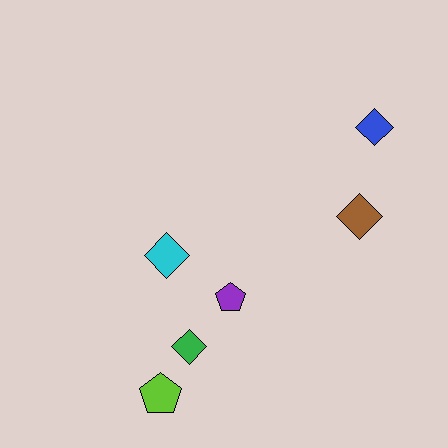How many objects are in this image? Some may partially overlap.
There are 6 objects.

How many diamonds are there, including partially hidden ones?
There are 4 diamonds.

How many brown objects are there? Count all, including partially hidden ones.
There is 1 brown object.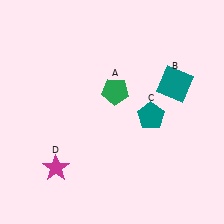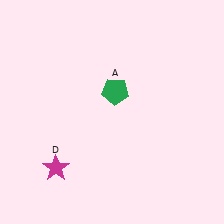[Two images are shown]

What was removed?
The teal pentagon (C), the teal square (B) were removed in Image 2.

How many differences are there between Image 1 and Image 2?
There are 2 differences between the two images.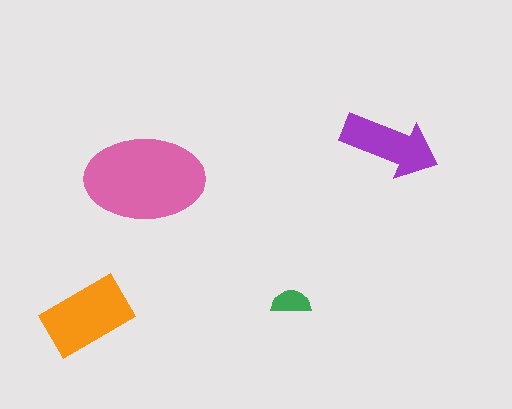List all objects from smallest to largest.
The green semicircle, the purple arrow, the orange rectangle, the pink ellipse.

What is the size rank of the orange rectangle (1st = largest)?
2nd.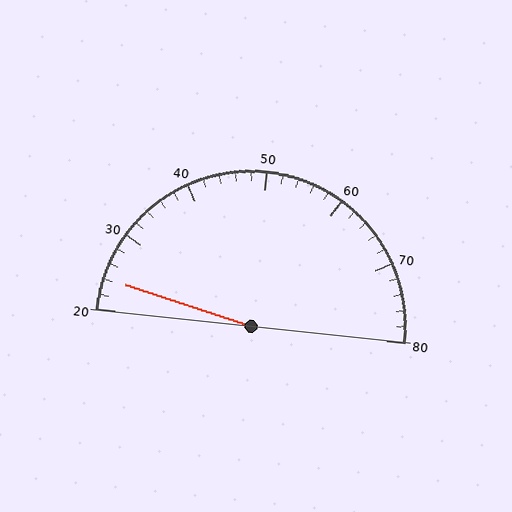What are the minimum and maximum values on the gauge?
The gauge ranges from 20 to 80.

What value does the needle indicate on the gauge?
The needle indicates approximately 24.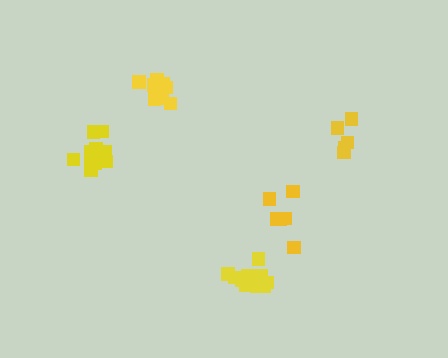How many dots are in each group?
Group 1: 11 dots, Group 2: 11 dots, Group 3: 6 dots, Group 4: 5 dots, Group 5: 11 dots (44 total).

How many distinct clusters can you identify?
There are 5 distinct clusters.